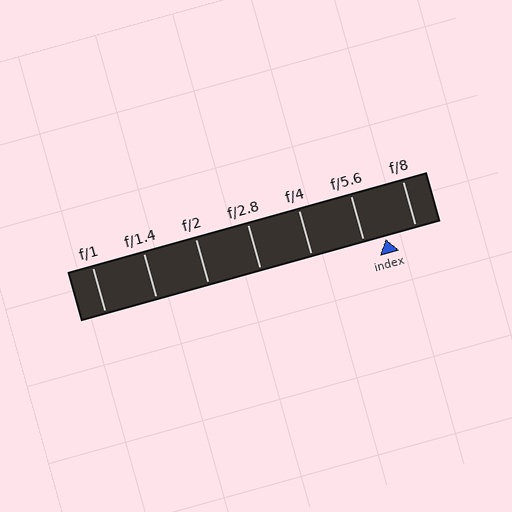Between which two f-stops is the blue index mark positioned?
The index mark is between f/5.6 and f/8.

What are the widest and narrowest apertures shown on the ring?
The widest aperture shown is f/1 and the narrowest is f/8.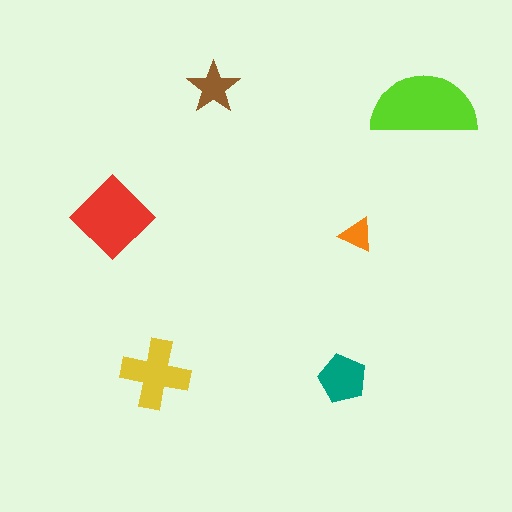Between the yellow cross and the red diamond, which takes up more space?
The red diamond.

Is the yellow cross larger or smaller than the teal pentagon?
Larger.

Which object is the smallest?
The orange triangle.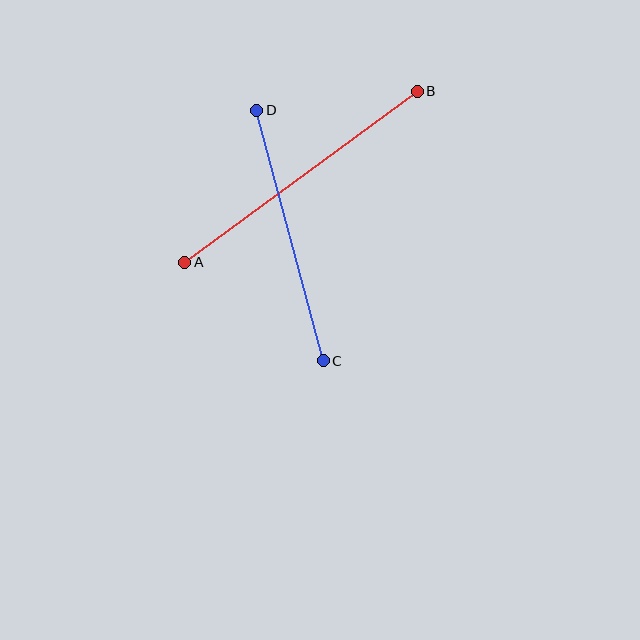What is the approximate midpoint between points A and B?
The midpoint is at approximately (301, 177) pixels.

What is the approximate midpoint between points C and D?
The midpoint is at approximately (290, 236) pixels.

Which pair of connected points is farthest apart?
Points A and B are farthest apart.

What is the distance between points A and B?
The distance is approximately 289 pixels.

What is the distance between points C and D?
The distance is approximately 259 pixels.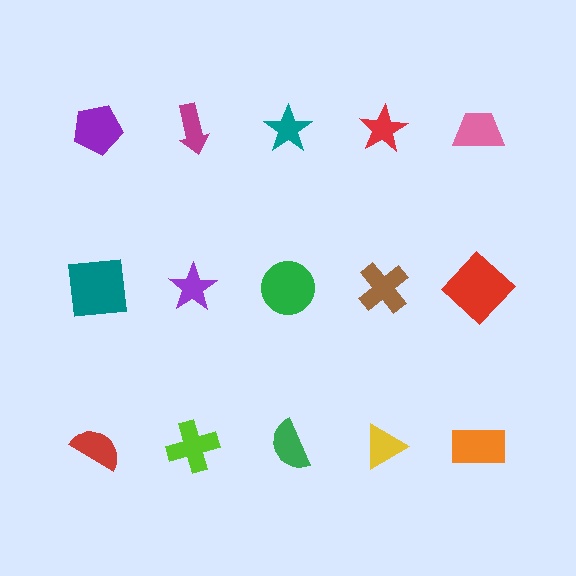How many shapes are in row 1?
5 shapes.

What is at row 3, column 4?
A yellow triangle.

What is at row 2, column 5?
A red diamond.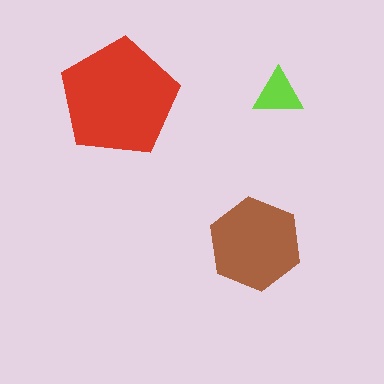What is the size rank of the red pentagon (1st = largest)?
1st.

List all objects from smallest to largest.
The lime triangle, the brown hexagon, the red pentagon.